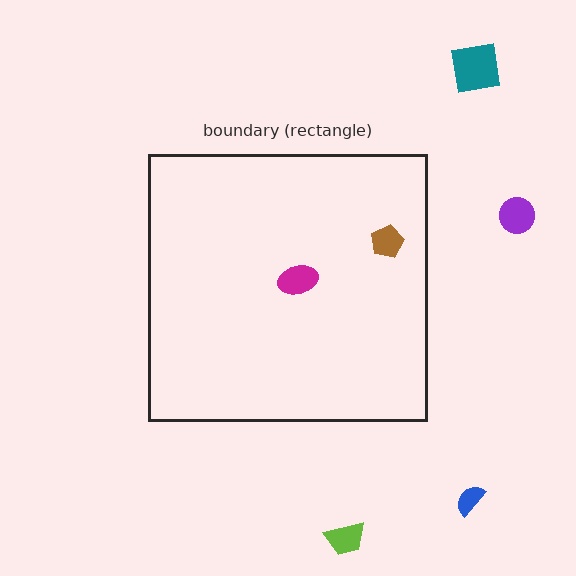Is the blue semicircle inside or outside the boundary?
Outside.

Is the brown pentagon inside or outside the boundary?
Inside.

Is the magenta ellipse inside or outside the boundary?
Inside.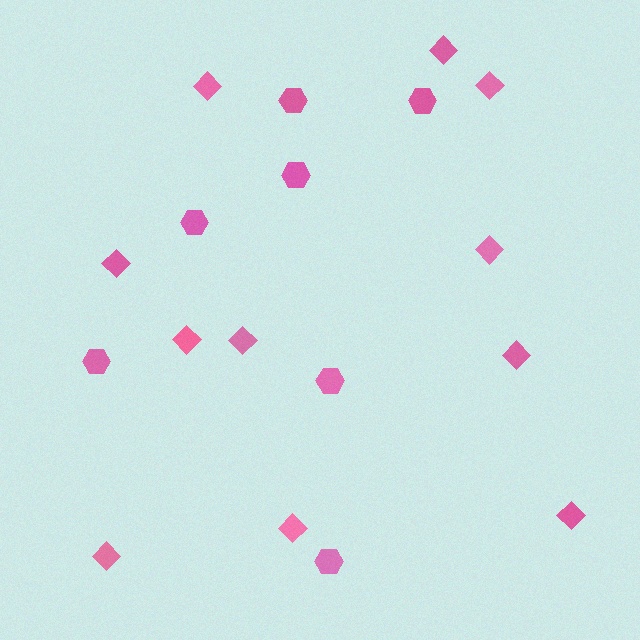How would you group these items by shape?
There are 2 groups: one group of diamonds (11) and one group of hexagons (7).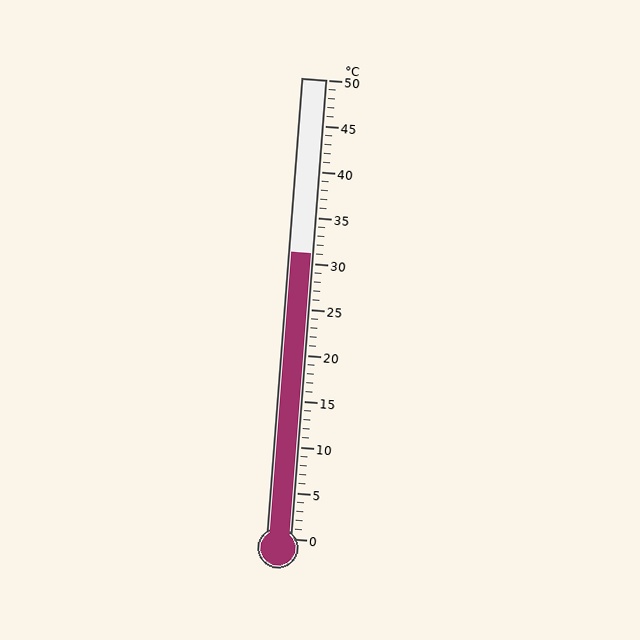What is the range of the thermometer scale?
The thermometer scale ranges from 0°C to 50°C.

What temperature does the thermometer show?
The thermometer shows approximately 31°C.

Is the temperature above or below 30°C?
The temperature is above 30°C.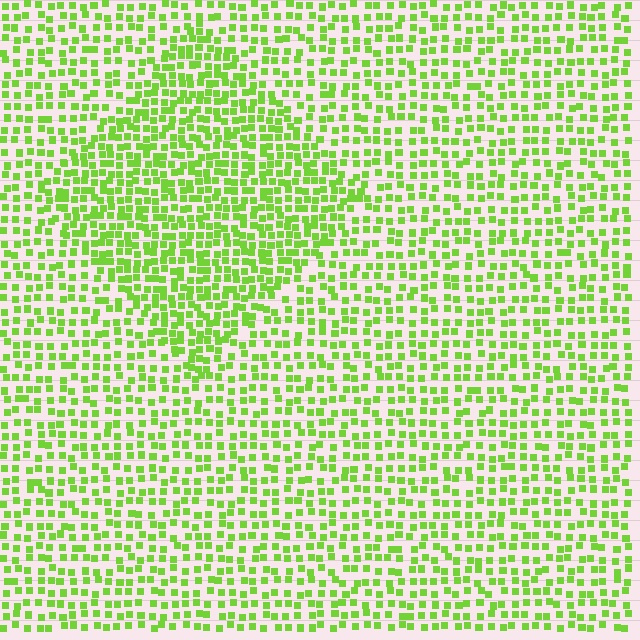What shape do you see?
I see a diamond.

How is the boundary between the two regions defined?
The boundary is defined by a change in element density (approximately 1.6x ratio). All elements are the same color, size, and shape.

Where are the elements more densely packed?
The elements are more densely packed inside the diamond boundary.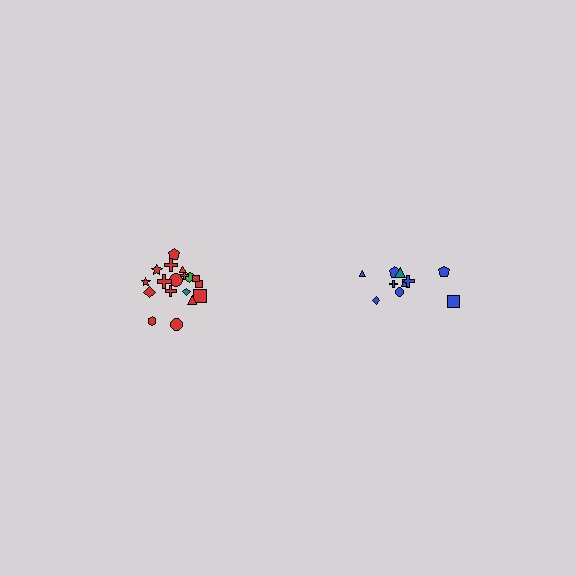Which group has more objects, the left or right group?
The left group.